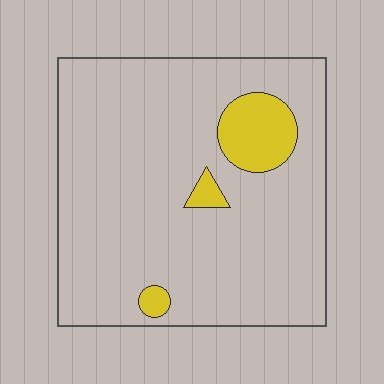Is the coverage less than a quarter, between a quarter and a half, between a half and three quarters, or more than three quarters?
Less than a quarter.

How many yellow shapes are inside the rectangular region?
3.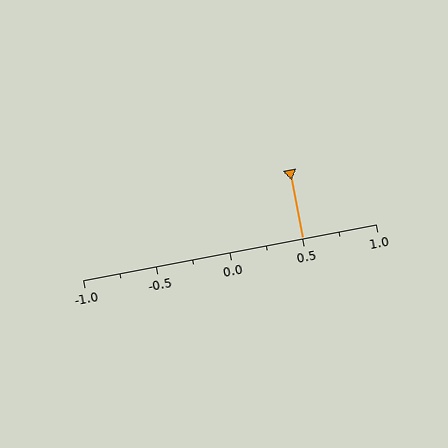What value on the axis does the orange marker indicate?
The marker indicates approximately 0.5.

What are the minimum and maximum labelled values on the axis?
The axis runs from -1.0 to 1.0.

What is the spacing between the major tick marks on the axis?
The major ticks are spaced 0.5 apart.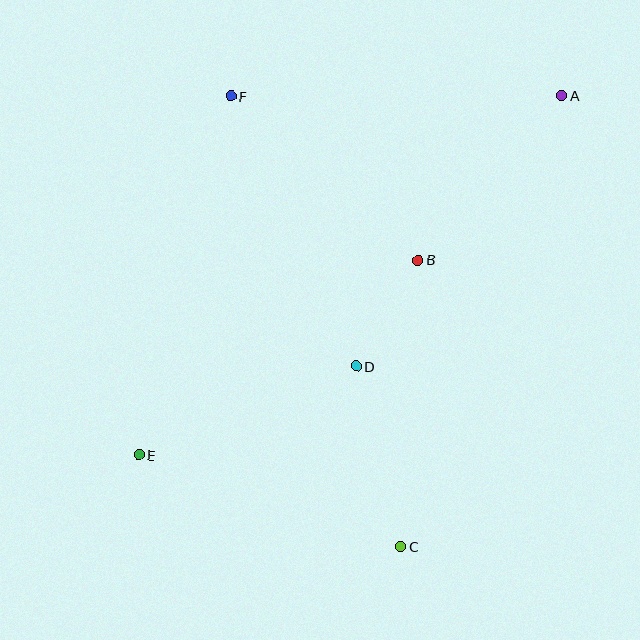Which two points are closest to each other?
Points B and D are closest to each other.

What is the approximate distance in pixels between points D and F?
The distance between D and F is approximately 298 pixels.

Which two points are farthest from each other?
Points A and E are farthest from each other.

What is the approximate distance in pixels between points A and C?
The distance between A and C is approximately 479 pixels.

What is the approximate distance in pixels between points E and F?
The distance between E and F is approximately 370 pixels.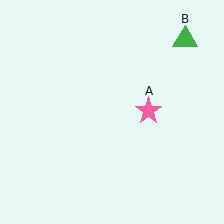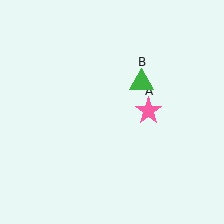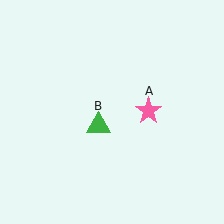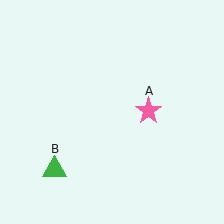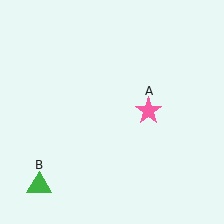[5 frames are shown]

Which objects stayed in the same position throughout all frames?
Pink star (object A) remained stationary.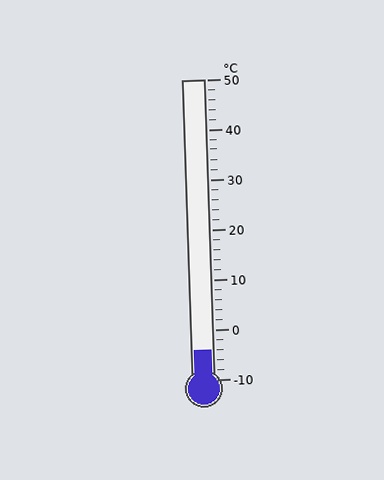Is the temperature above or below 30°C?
The temperature is below 30°C.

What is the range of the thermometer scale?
The thermometer scale ranges from -10°C to 50°C.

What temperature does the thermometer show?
The thermometer shows approximately -4°C.